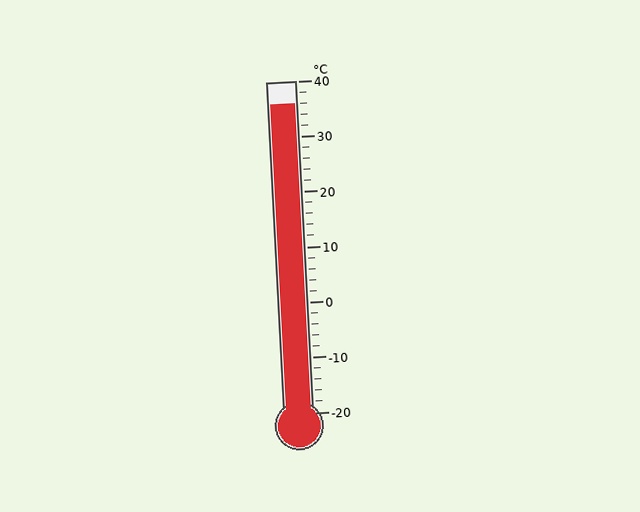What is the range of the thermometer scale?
The thermometer scale ranges from -20°C to 40°C.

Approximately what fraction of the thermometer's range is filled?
The thermometer is filled to approximately 95% of its range.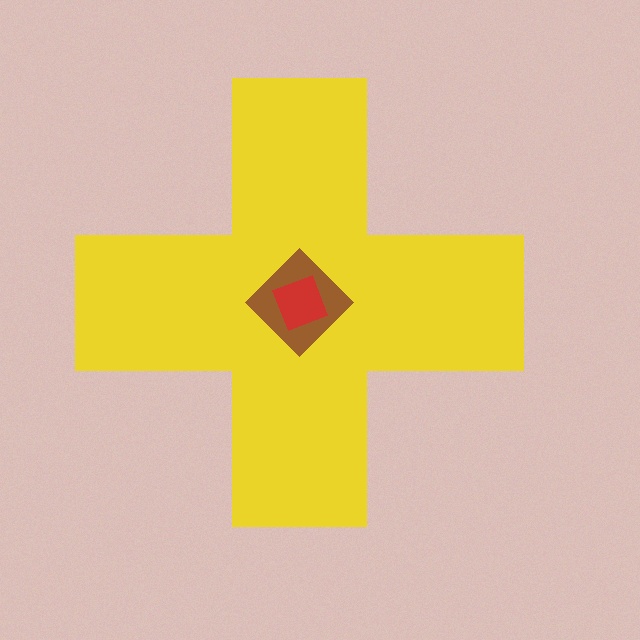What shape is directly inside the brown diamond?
The red square.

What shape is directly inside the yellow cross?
The brown diamond.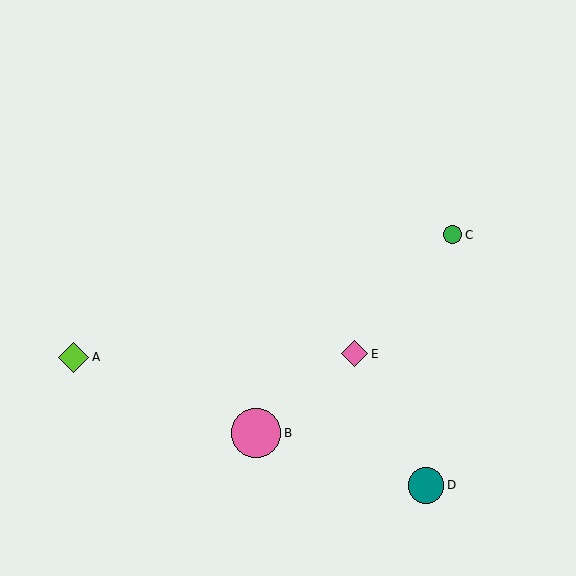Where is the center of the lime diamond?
The center of the lime diamond is at (74, 357).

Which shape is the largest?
The pink circle (labeled B) is the largest.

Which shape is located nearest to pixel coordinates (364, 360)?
The pink diamond (labeled E) at (355, 354) is nearest to that location.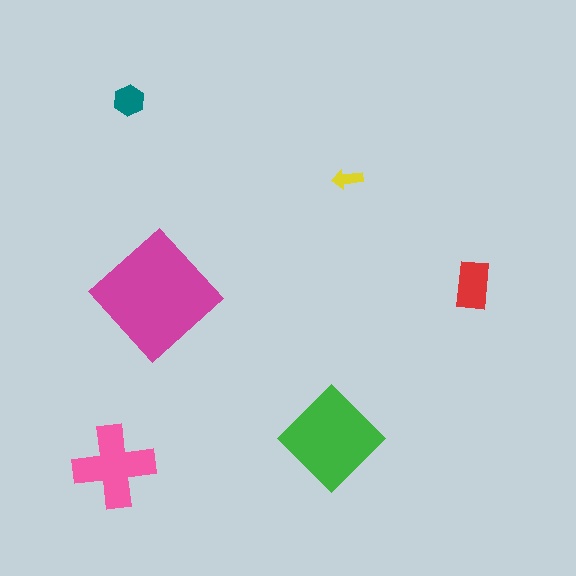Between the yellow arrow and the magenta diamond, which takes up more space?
The magenta diamond.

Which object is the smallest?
The yellow arrow.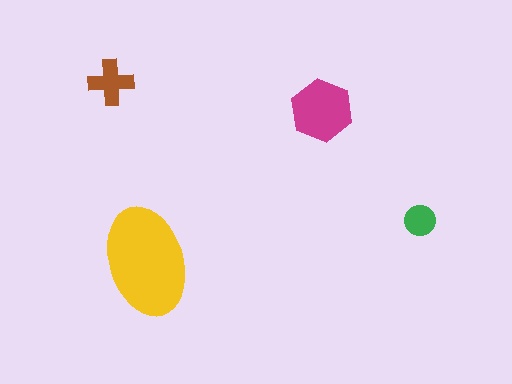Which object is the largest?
The yellow ellipse.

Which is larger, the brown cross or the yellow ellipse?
The yellow ellipse.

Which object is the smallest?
The green circle.